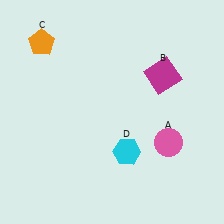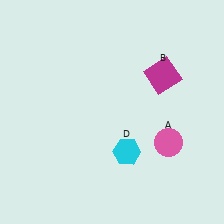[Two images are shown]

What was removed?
The orange pentagon (C) was removed in Image 2.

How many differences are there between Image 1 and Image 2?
There is 1 difference between the two images.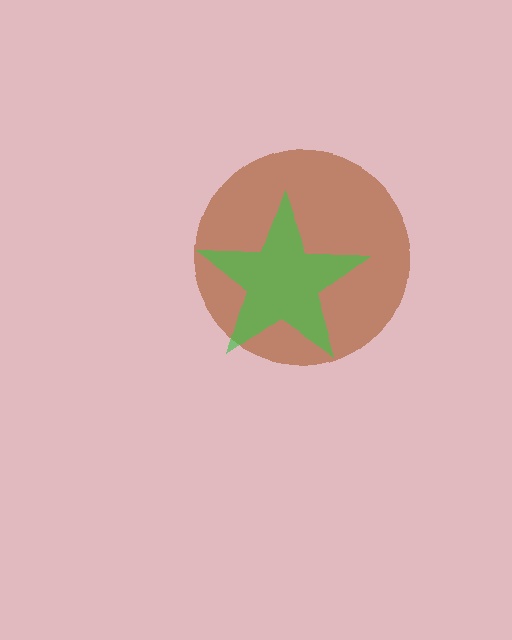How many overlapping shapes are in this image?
There are 2 overlapping shapes in the image.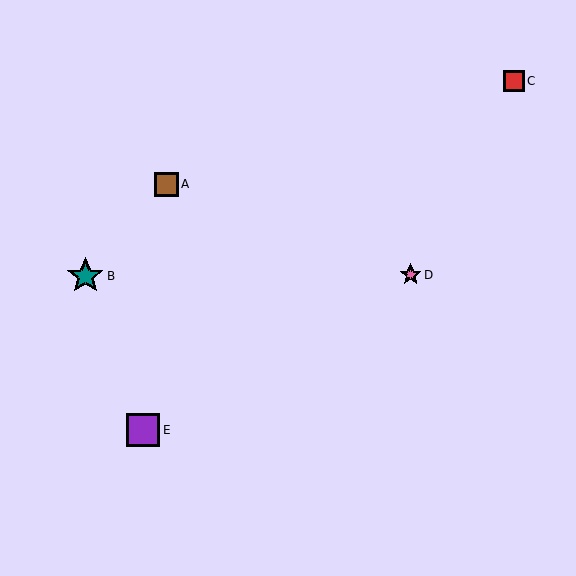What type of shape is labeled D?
Shape D is a pink star.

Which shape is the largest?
The teal star (labeled B) is the largest.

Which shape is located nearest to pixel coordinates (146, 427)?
The purple square (labeled E) at (143, 430) is nearest to that location.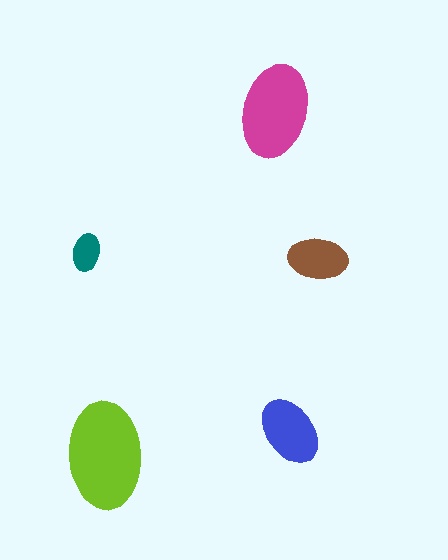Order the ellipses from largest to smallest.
the lime one, the magenta one, the blue one, the brown one, the teal one.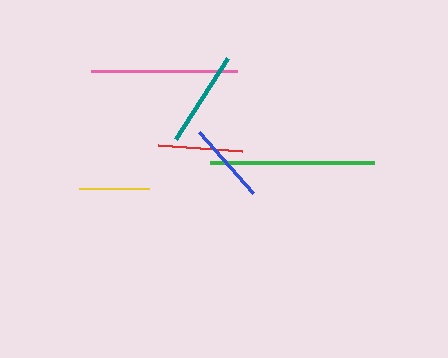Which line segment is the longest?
The green line is the longest at approximately 165 pixels.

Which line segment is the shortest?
The yellow line is the shortest at approximately 70 pixels.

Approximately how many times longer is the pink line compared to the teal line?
The pink line is approximately 1.5 times the length of the teal line.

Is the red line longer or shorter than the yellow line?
The red line is longer than the yellow line.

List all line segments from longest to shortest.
From longest to shortest: green, pink, teal, red, blue, yellow.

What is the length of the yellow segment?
The yellow segment is approximately 70 pixels long.